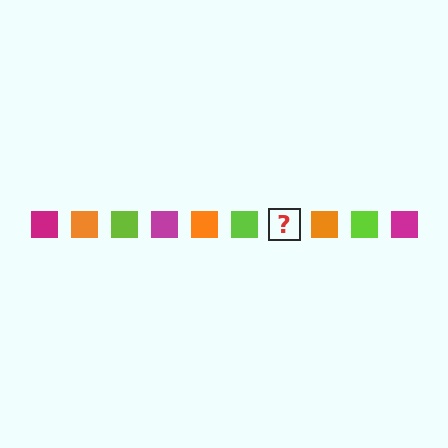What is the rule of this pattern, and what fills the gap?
The rule is that the pattern cycles through magenta, orange, lime squares. The gap should be filled with a magenta square.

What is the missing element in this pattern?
The missing element is a magenta square.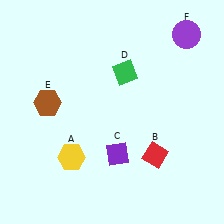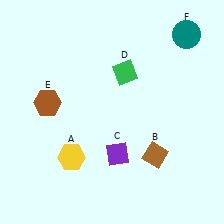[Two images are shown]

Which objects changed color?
B changed from red to brown. F changed from purple to teal.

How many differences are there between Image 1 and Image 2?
There are 2 differences between the two images.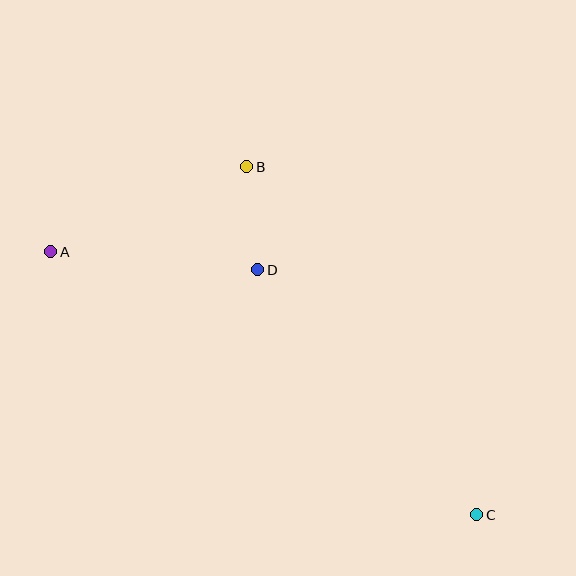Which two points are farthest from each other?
Points A and C are farthest from each other.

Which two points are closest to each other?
Points B and D are closest to each other.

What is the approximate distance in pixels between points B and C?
The distance between B and C is approximately 417 pixels.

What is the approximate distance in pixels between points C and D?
The distance between C and D is approximately 328 pixels.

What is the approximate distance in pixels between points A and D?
The distance between A and D is approximately 207 pixels.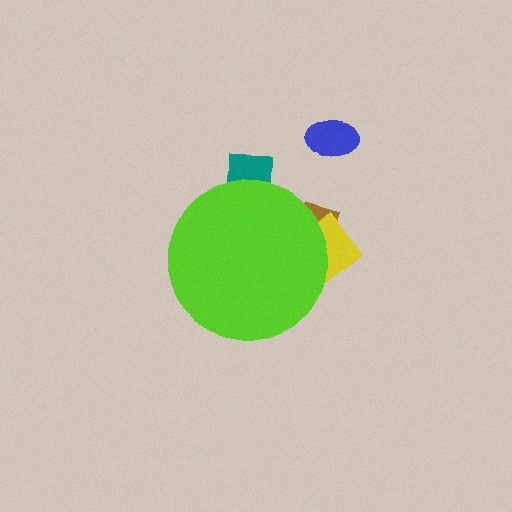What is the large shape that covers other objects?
A lime circle.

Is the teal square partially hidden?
Yes, the teal square is partially hidden behind the lime circle.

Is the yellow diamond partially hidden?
Yes, the yellow diamond is partially hidden behind the lime circle.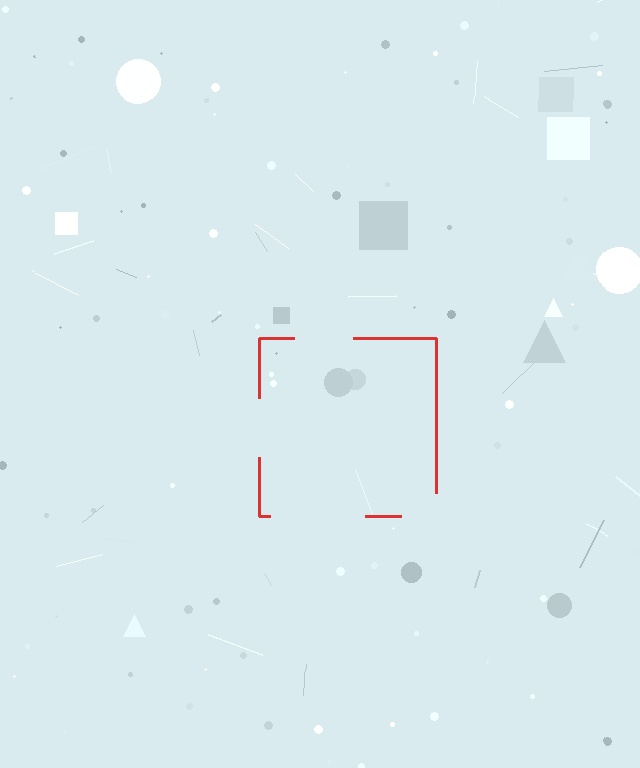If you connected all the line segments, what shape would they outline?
They would outline a square.